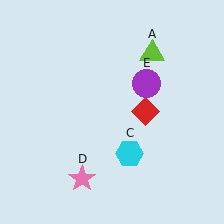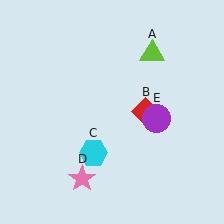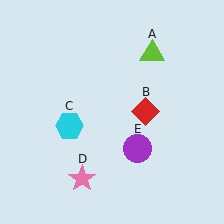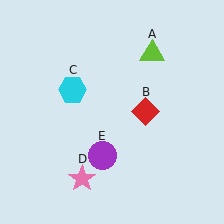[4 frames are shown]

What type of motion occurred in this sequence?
The cyan hexagon (object C), purple circle (object E) rotated clockwise around the center of the scene.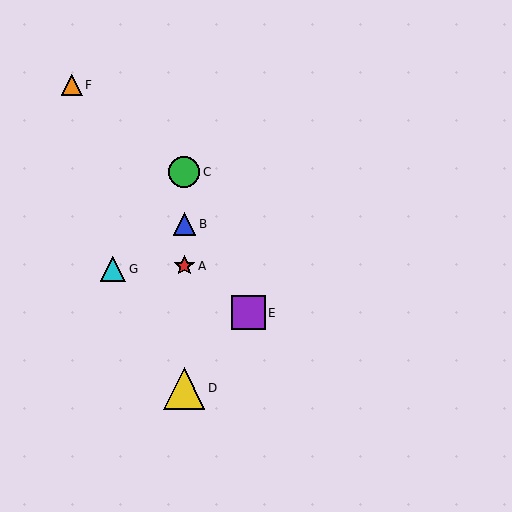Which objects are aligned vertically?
Objects A, B, C, D are aligned vertically.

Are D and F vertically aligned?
No, D is at x≈184 and F is at x≈72.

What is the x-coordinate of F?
Object F is at x≈72.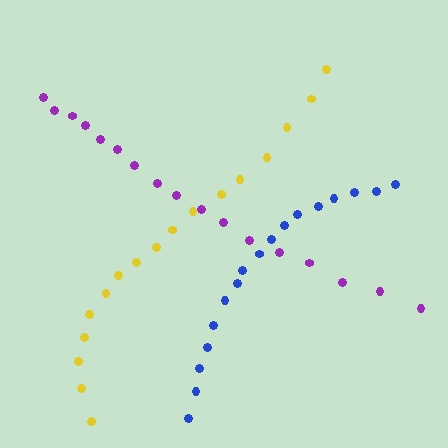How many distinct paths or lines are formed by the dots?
There are 3 distinct paths.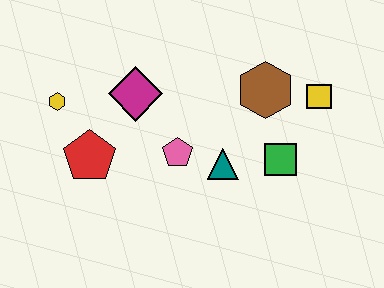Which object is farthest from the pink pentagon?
The yellow square is farthest from the pink pentagon.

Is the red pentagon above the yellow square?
No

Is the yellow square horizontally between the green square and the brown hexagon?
No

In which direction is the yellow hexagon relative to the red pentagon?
The yellow hexagon is above the red pentagon.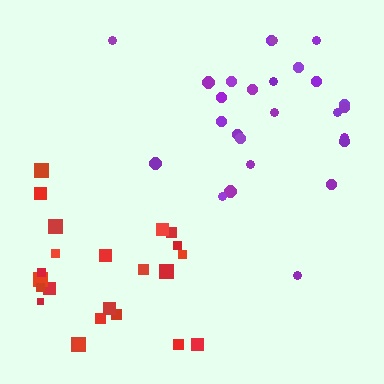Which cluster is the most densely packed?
Red.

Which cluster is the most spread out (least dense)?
Purple.